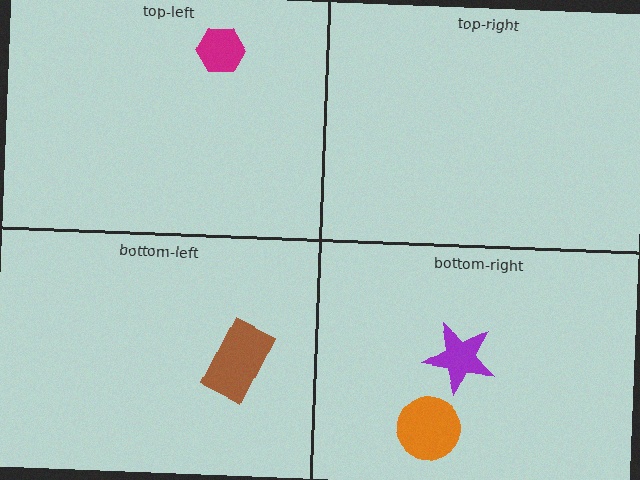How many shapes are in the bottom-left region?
1.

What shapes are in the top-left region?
The magenta hexagon.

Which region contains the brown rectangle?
The bottom-left region.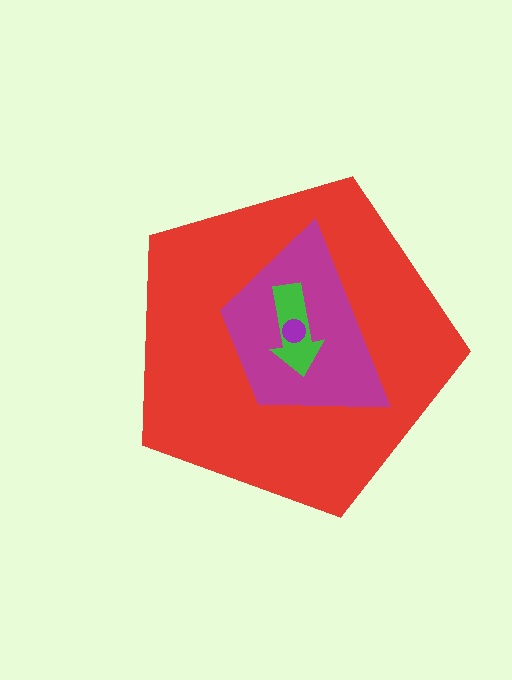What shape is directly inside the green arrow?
The purple circle.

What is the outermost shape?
The red pentagon.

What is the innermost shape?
The purple circle.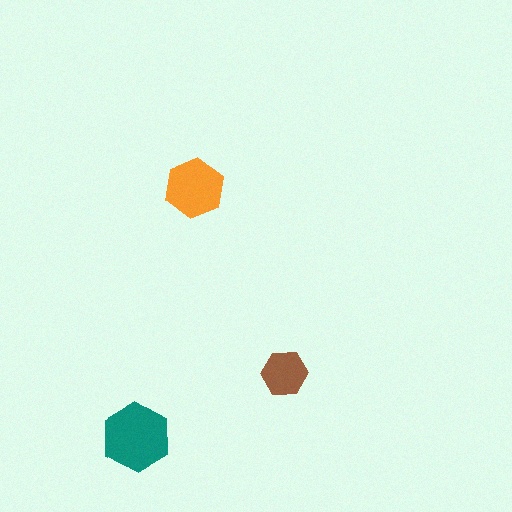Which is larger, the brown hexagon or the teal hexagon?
The teal one.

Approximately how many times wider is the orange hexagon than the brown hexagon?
About 1.5 times wider.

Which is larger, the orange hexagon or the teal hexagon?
The teal one.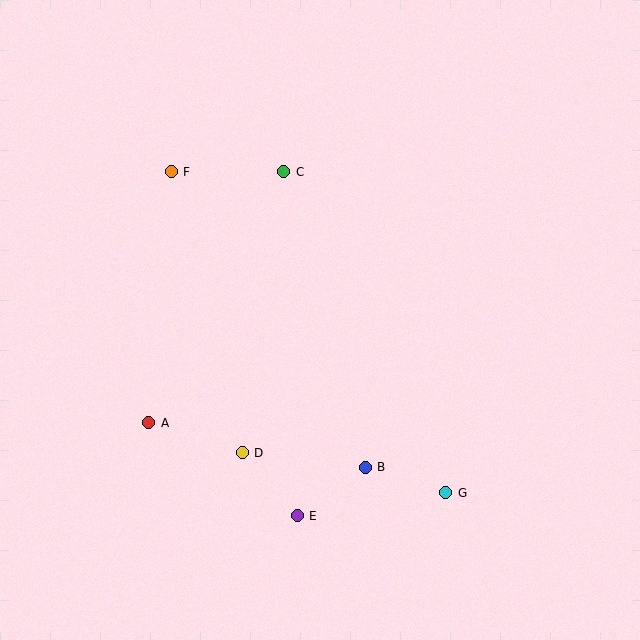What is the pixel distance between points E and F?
The distance between E and F is 366 pixels.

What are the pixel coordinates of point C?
Point C is at (284, 172).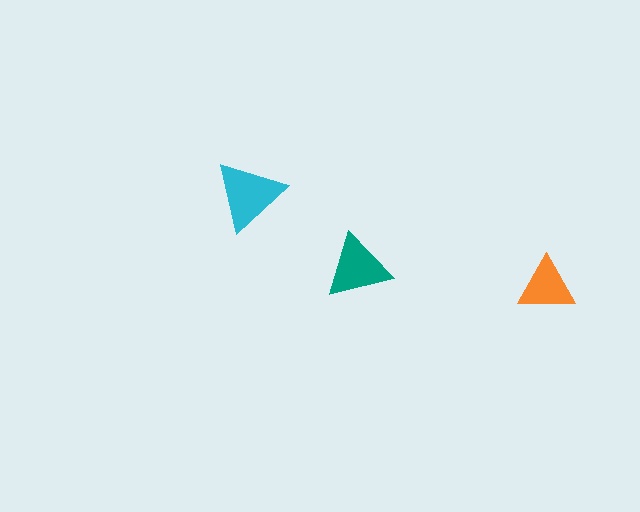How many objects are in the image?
There are 3 objects in the image.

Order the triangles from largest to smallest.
the cyan one, the teal one, the orange one.